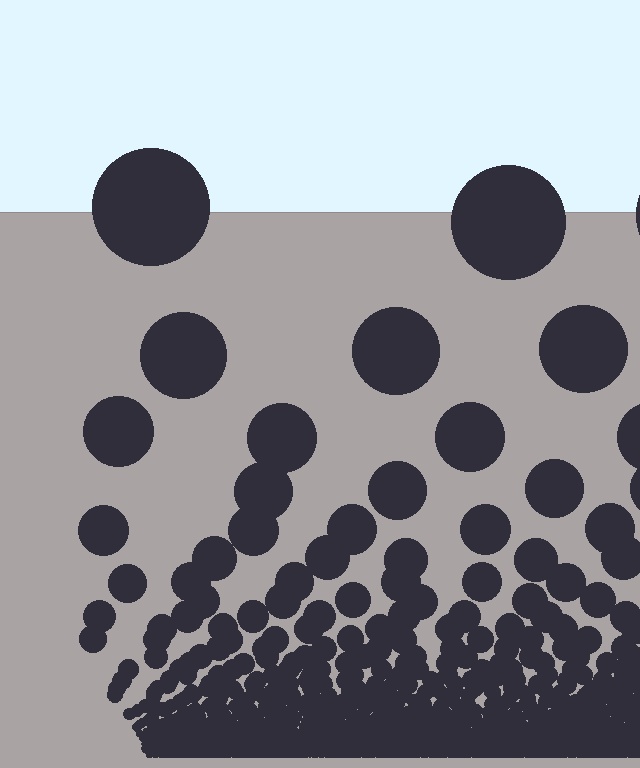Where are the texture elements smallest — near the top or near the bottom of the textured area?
Near the bottom.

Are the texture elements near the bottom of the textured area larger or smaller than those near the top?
Smaller. The gradient is inverted — elements near the bottom are smaller and denser.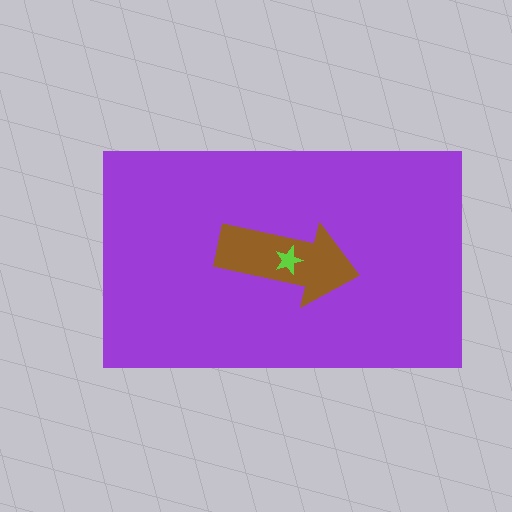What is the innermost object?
The lime star.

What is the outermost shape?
The purple rectangle.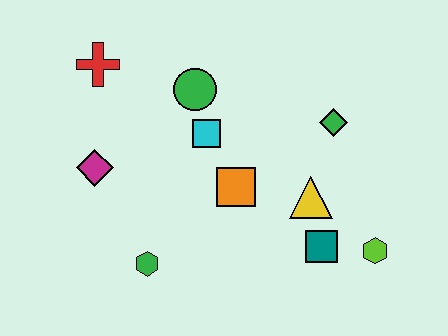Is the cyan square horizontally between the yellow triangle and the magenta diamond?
Yes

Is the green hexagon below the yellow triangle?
Yes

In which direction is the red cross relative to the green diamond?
The red cross is to the left of the green diamond.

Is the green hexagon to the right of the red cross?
Yes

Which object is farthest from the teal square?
The red cross is farthest from the teal square.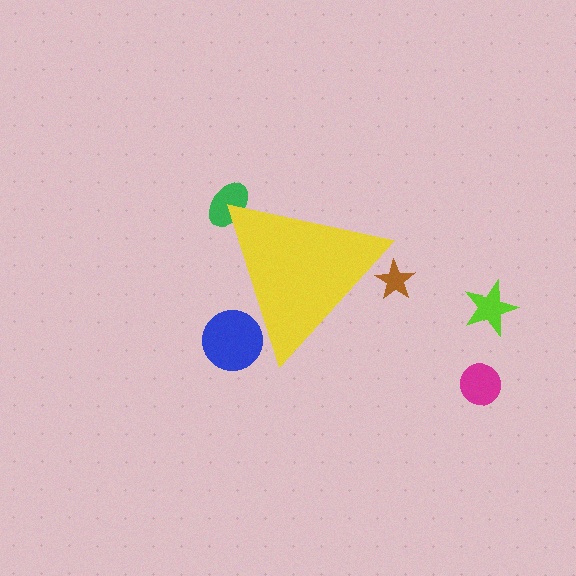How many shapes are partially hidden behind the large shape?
3 shapes are partially hidden.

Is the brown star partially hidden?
Yes, the brown star is partially hidden behind the yellow triangle.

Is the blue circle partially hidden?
Yes, the blue circle is partially hidden behind the yellow triangle.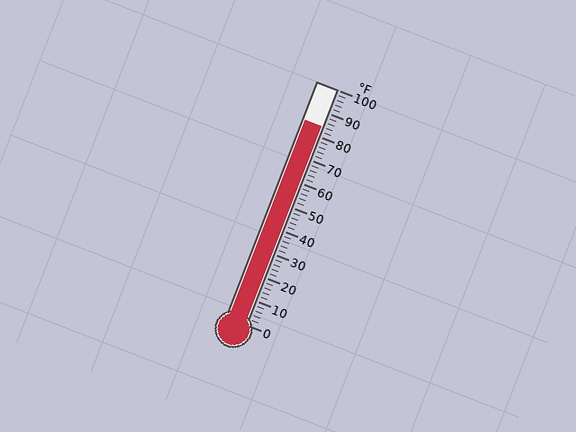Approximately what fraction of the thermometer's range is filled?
The thermometer is filled to approximately 85% of its range.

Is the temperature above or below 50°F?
The temperature is above 50°F.